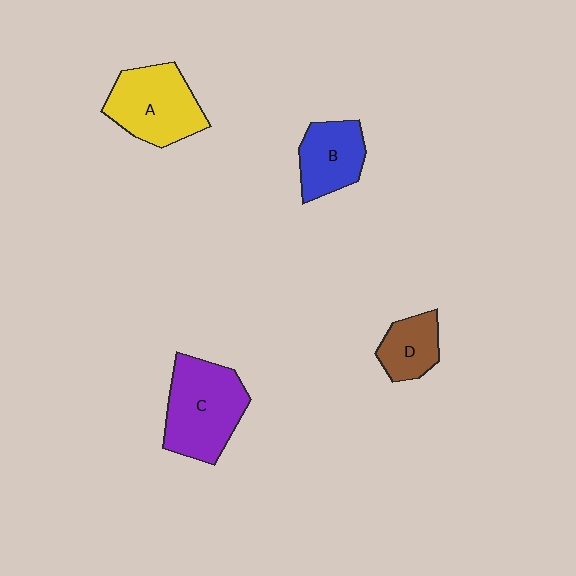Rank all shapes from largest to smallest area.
From largest to smallest: C (purple), A (yellow), B (blue), D (brown).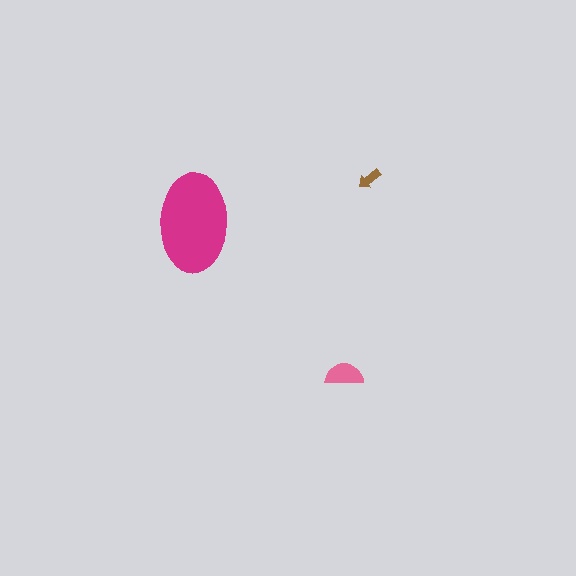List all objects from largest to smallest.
The magenta ellipse, the pink semicircle, the brown arrow.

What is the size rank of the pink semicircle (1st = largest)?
2nd.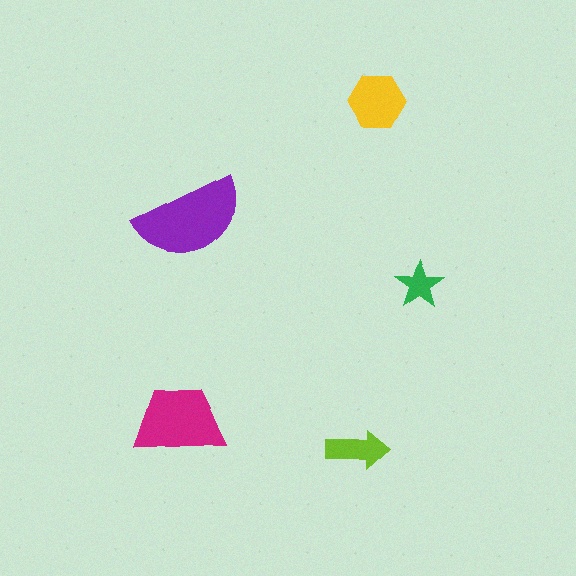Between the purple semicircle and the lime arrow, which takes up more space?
The purple semicircle.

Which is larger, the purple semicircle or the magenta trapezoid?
The purple semicircle.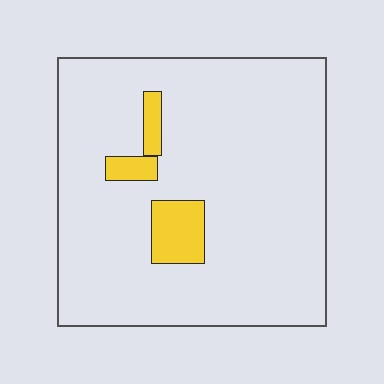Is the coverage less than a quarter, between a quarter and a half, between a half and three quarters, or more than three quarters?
Less than a quarter.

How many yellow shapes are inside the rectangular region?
3.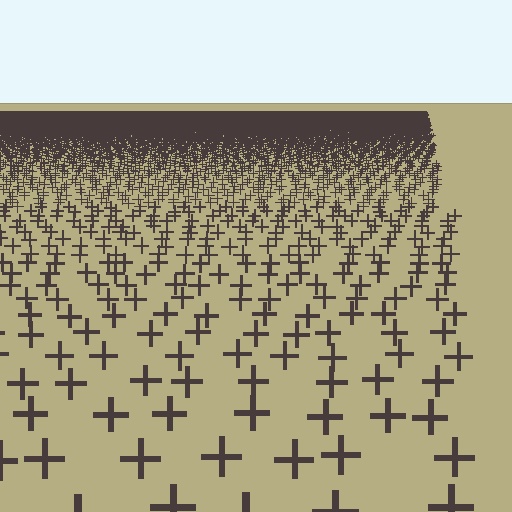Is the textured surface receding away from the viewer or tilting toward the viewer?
The surface is receding away from the viewer. Texture elements get smaller and denser toward the top.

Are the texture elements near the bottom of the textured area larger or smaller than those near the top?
Larger. Near the bottom, elements are closer to the viewer and appear at a bigger on-screen size.